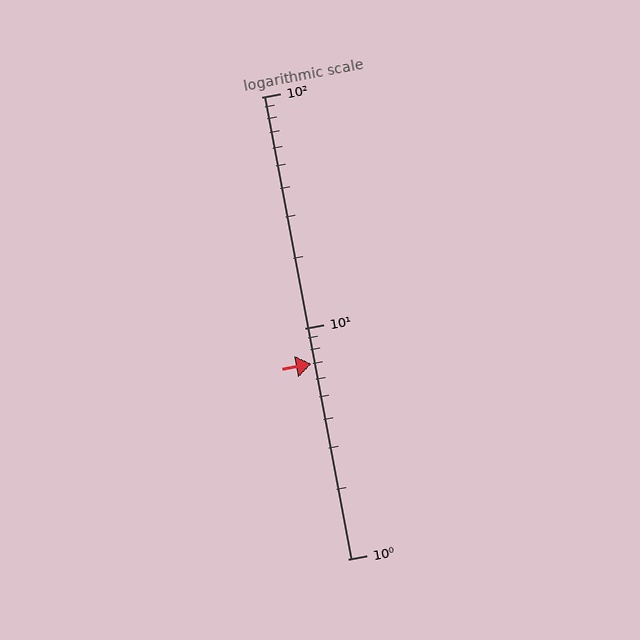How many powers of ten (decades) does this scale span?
The scale spans 2 decades, from 1 to 100.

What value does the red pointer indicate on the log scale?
The pointer indicates approximately 7.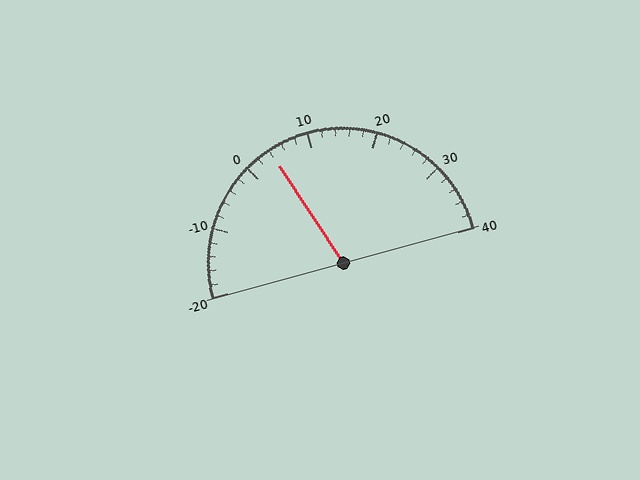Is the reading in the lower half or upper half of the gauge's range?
The reading is in the lower half of the range (-20 to 40).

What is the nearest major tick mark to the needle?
The nearest major tick mark is 0.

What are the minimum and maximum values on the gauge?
The gauge ranges from -20 to 40.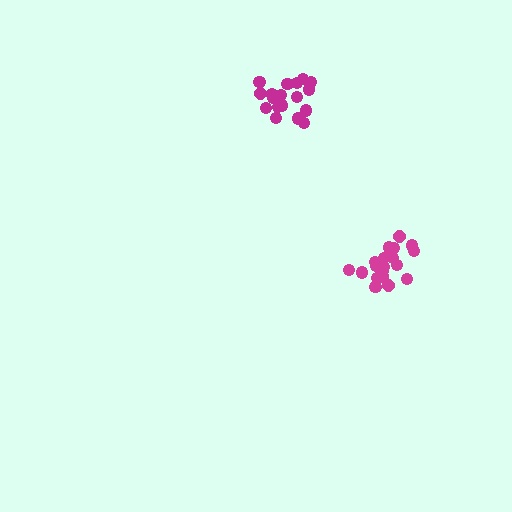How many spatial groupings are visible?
There are 2 spatial groupings.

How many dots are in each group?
Group 1: 18 dots, Group 2: 20 dots (38 total).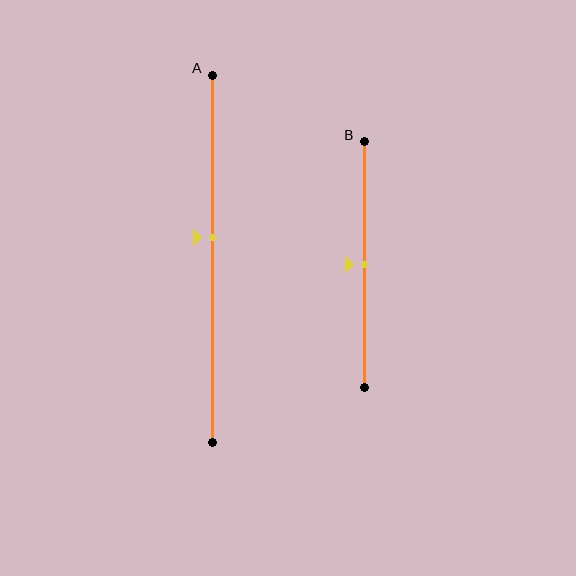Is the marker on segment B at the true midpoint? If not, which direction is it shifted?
Yes, the marker on segment B is at the true midpoint.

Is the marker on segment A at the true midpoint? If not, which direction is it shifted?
No, the marker on segment A is shifted upward by about 6% of the segment length.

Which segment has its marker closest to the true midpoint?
Segment B has its marker closest to the true midpoint.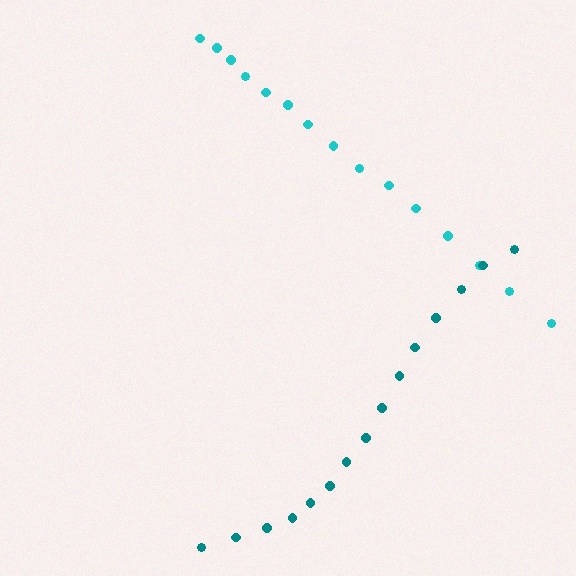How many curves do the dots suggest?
There are 2 distinct paths.